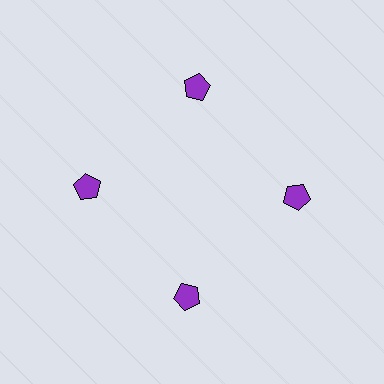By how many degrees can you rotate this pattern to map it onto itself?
The pattern maps onto itself every 90 degrees of rotation.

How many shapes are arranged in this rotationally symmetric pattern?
There are 4 shapes, arranged in 4 groups of 1.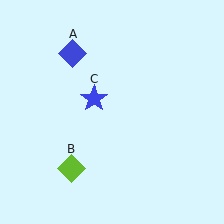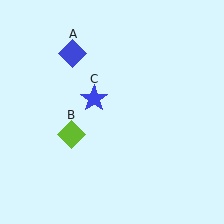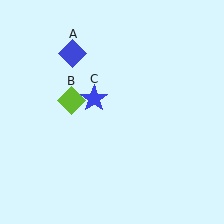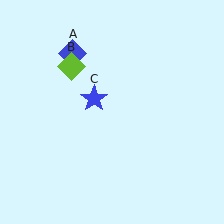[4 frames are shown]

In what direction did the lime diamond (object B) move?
The lime diamond (object B) moved up.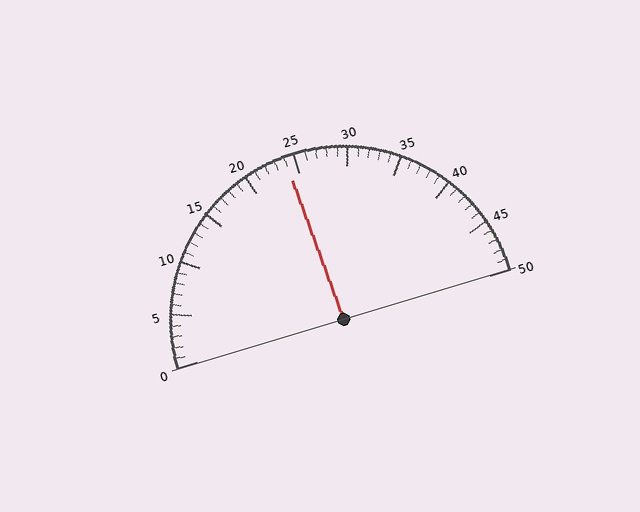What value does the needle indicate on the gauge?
The needle indicates approximately 24.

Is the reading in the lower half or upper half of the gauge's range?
The reading is in the lower half of the range (0 to 50).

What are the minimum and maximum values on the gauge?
The gauge ranges from 0 to 50.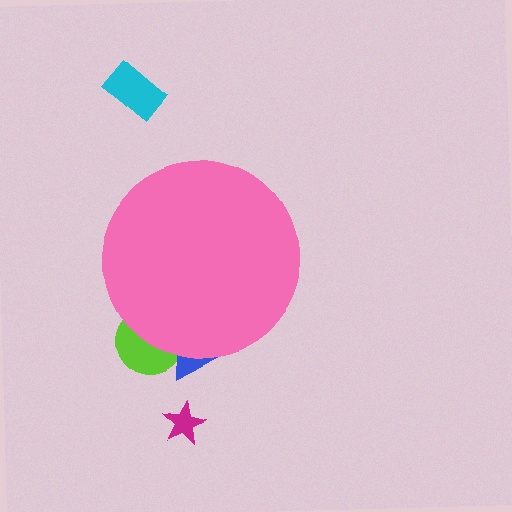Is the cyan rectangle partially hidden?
No, the cyan rectangle is fully visible.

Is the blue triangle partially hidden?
Yes, the blue triangle is partially hidden behind the pink circle.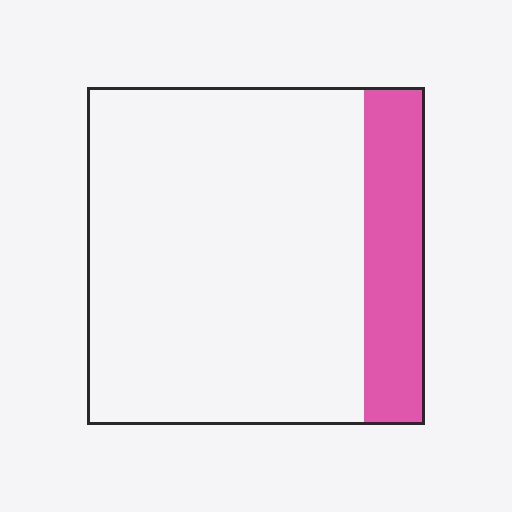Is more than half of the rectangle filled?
No.